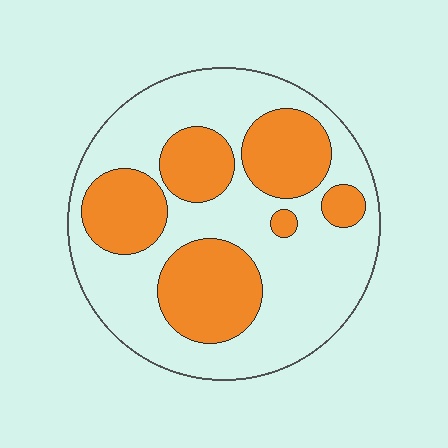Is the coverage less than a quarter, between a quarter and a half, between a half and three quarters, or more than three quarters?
Between a quarter and a half.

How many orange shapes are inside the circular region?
6.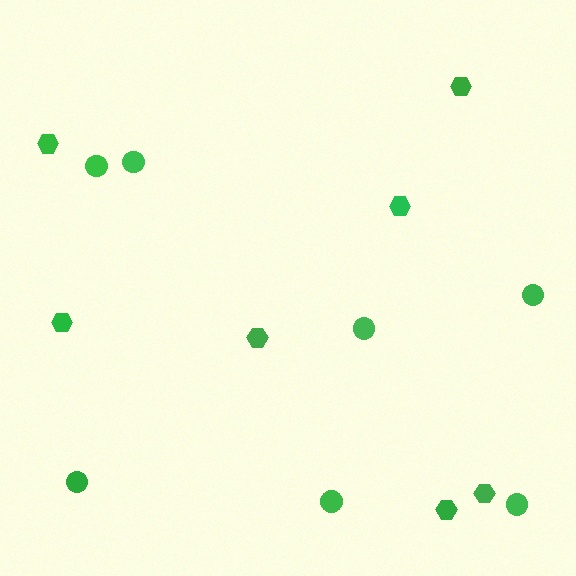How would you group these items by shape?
There are 2 groups: one group of circles (7) and one group of hexagons (7).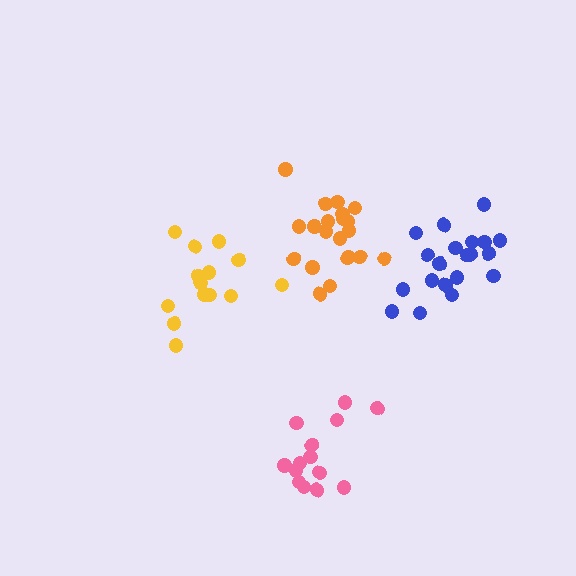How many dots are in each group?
Group 1: 20 dots, Group 2: 14 dots, Group 3: 20 dots, Group 4: 14 dots (68 total).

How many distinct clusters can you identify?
There are 4 distinct clusters.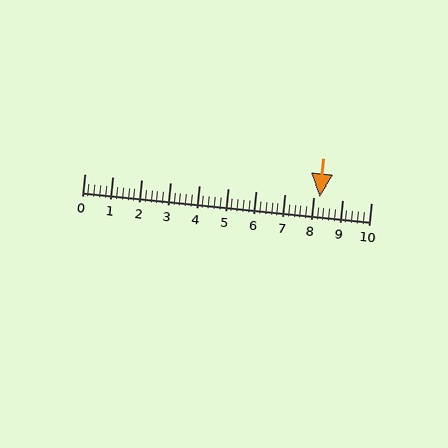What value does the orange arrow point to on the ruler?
The orange arrow points to approximately 8.2.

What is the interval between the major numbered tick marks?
The major tick marks are spaced 1 units apart.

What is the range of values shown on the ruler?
The ruler shows values from 0 to 10.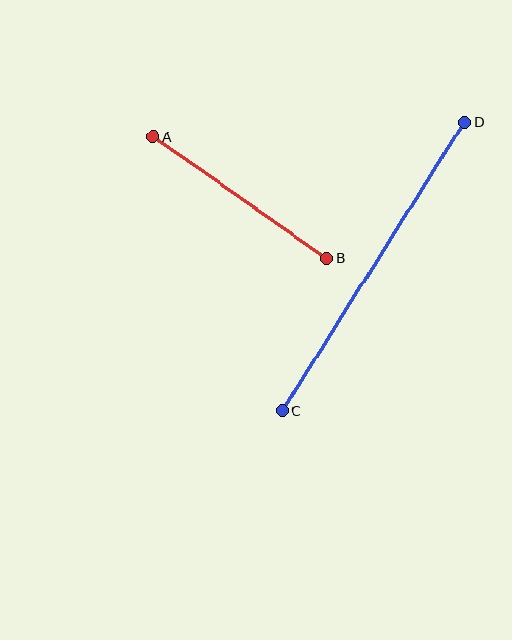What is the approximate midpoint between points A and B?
The midpoint is at approximately (240, 197) pixels.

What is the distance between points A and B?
The distance is approximately 212 pixels.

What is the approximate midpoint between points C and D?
The midpoint is at approximately (373, 266) pixels.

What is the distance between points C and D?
The distance is approximately 342 pixels.